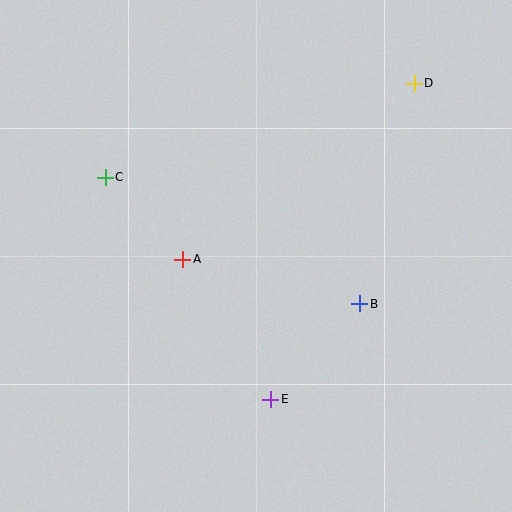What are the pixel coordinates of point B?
Point B is at (360, 304).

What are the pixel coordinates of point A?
Point A is at (183, 259).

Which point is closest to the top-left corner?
Point C is closest to the top-left corner.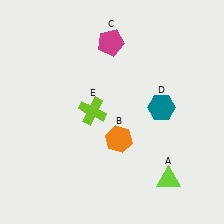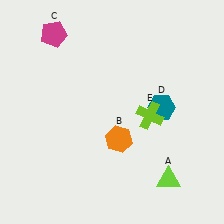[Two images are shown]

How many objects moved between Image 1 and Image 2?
2 objects moved between the two images.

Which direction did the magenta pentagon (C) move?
The magenta pentagon (C) moved left.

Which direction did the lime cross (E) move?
The lime cross (E) moved right.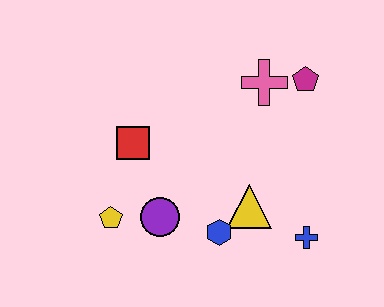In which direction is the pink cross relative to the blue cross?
The pink cross is above the blue cross.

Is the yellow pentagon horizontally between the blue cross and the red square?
No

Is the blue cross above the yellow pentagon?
No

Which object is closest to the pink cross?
The magenta pentagon is closest to the pink cross.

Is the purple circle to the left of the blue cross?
Yes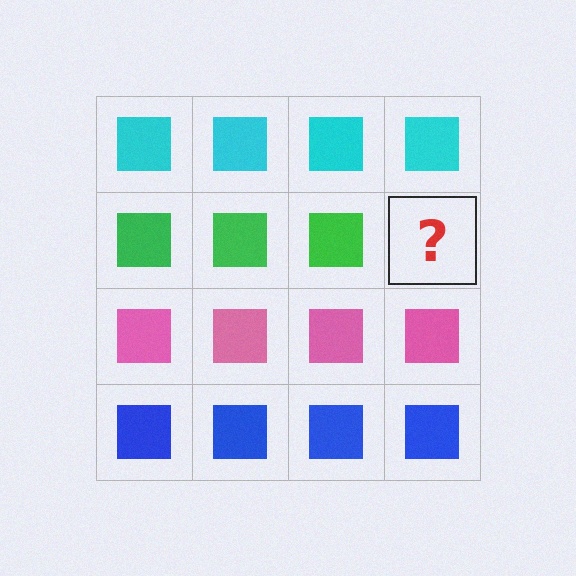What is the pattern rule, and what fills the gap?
The rule is that each row has a consistent color. The gap should be filled with a green square.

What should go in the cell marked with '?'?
The missing cell should contain a green square.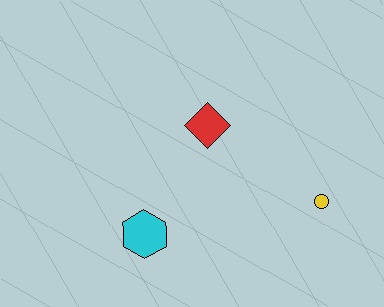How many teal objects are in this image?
There are no teal objects.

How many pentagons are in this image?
There are no pentagons.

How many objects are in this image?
There are 3 objects.